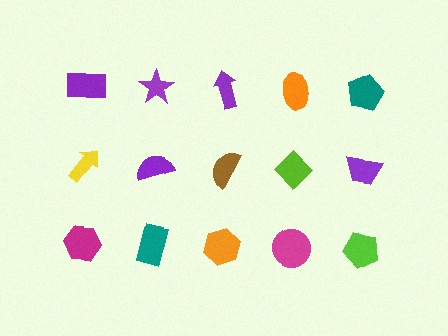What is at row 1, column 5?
A teal pentagon.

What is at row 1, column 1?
A purple rectangle.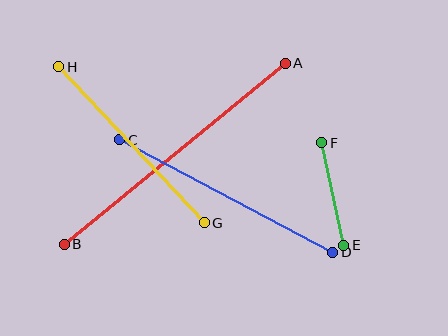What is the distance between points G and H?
The distance is approximately 213 pixels.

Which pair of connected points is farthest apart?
Points A and B are farthest apart.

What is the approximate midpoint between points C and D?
The midpoint is at approximately (226, 196) pixels.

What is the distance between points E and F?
The distance is approximately 105 pixels.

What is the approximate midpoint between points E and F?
The midpoint is at approximately (333, 194) pixels.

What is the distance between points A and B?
The distance is approximately 286 pixels.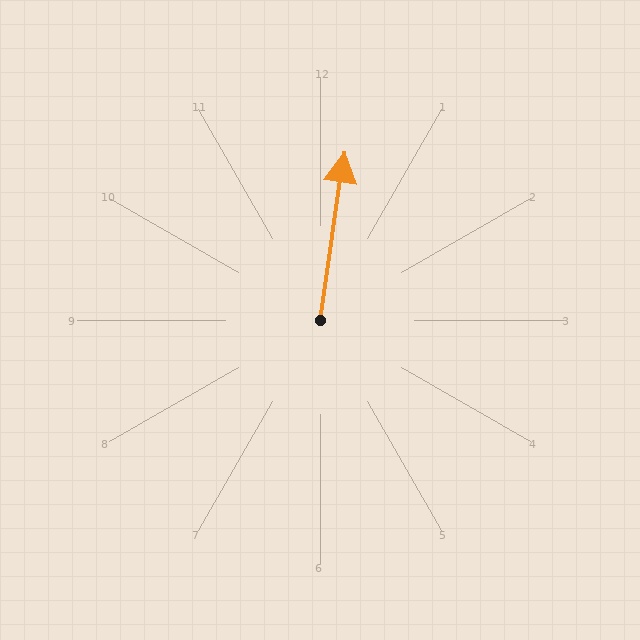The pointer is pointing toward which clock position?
Roughly 12 o'clock.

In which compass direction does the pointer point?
North.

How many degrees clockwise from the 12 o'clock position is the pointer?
Approximately 8 degrees.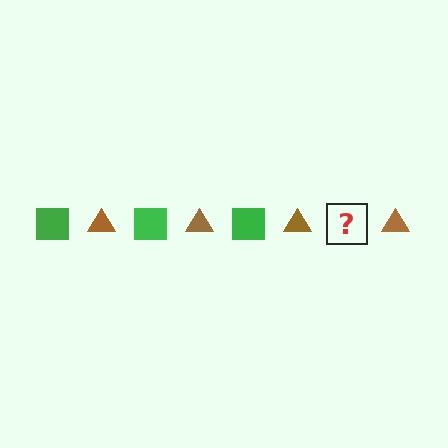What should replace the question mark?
The question mark should be replaced with a green square.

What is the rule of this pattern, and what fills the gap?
The rule is that the pattern alternates between green square and brown triangle. The gap should be filled with a green square.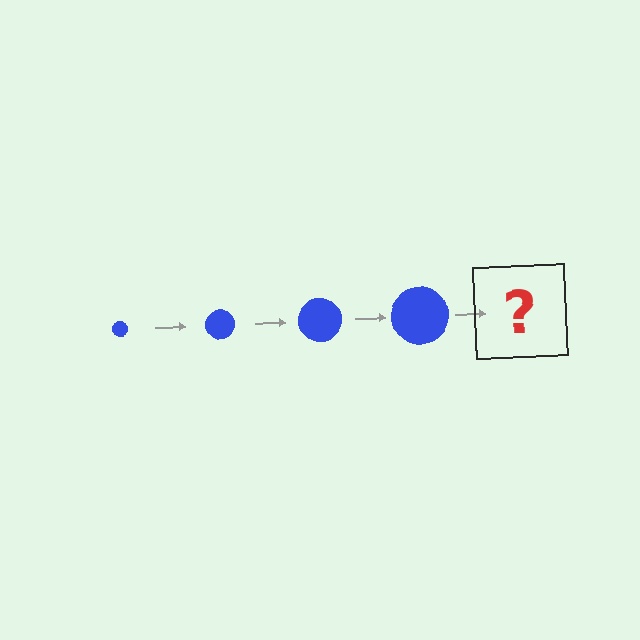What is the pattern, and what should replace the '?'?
The pattern is that the circle gets progressively larger each step. The '?' should be a blue circle, larger than the previous one.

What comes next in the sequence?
The next element should be a blue circle, larger than the previous one.